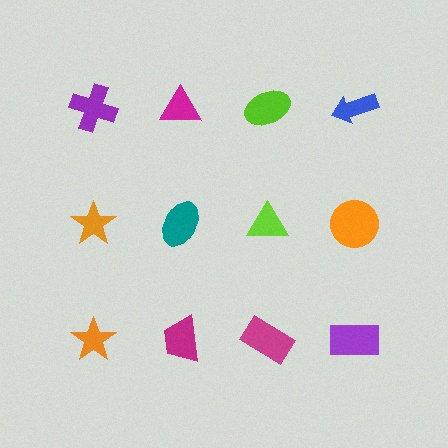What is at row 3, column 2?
A magenta trapezoid.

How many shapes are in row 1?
4 shapes.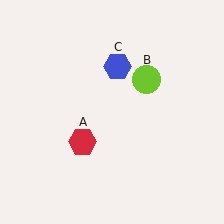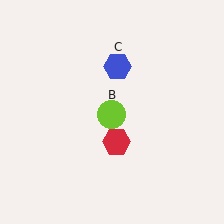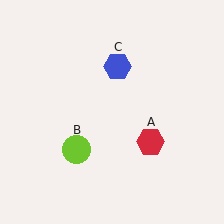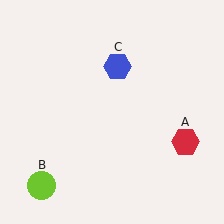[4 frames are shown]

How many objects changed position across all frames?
2 objects changed position: red hexagon (object A), lime circle (object B).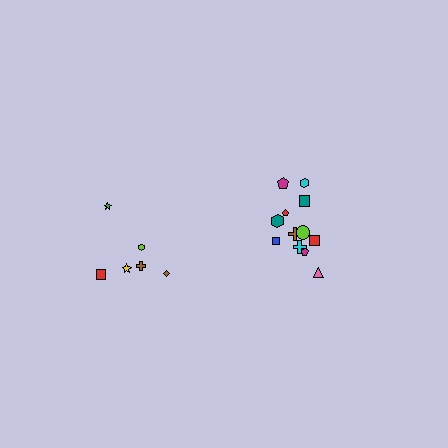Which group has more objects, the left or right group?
The right group.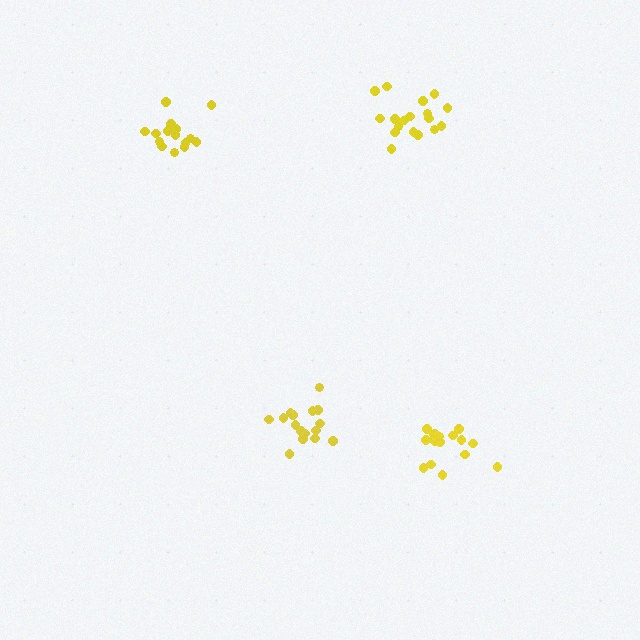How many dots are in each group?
Group 1: 16 dots, Group 2: 18 dots, Group 3: 17 dots, Group 4: 16 dots (67 total).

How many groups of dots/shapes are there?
There are 4 groups.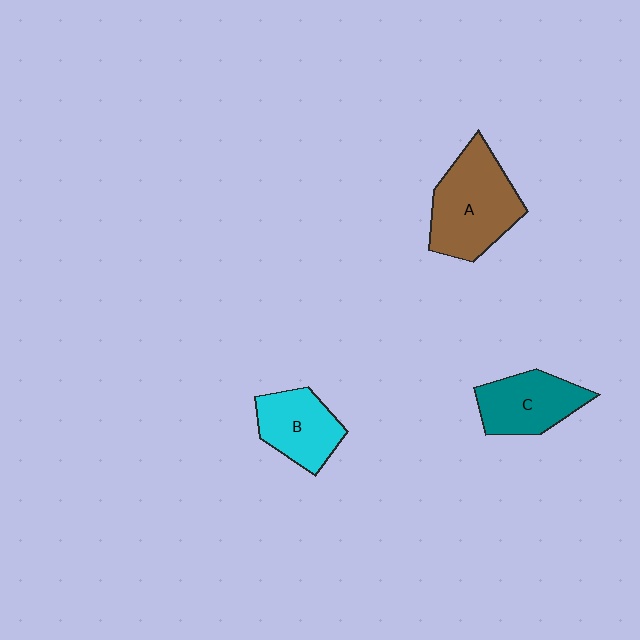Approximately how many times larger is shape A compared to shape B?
Approximately 1.5 times.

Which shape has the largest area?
Shape A (brown).